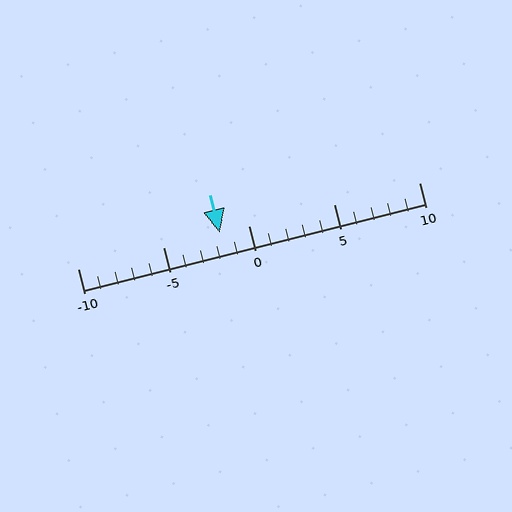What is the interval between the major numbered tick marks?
The major tick marks are spaced 5 units apart.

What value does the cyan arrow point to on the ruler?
The cyan arrow points to approximately -2.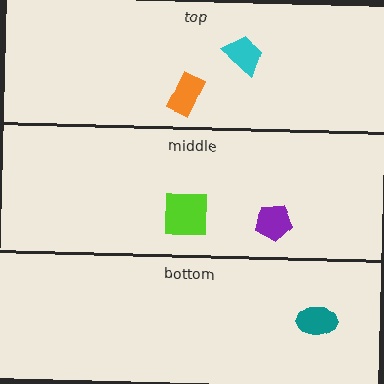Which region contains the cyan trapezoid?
The top region.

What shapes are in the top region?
The cyan trapezoid, the orange rectangle.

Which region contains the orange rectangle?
The top region.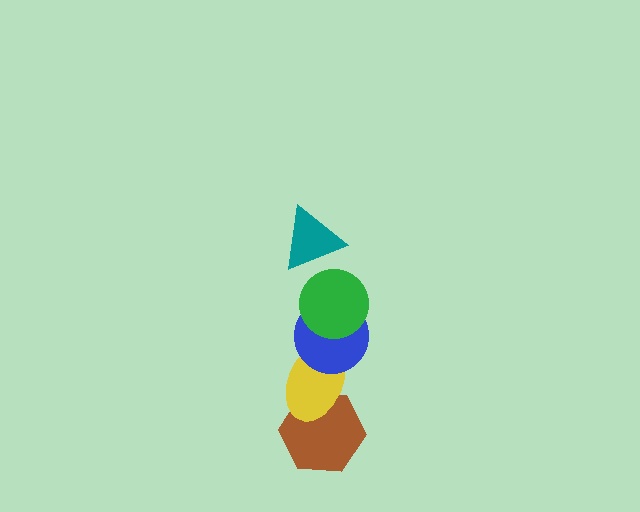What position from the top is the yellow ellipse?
The yellow ellipse is 4th from the top.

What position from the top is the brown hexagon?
The brown hexagon is 5th from the top.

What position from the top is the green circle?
The green circle is 2nd from the top.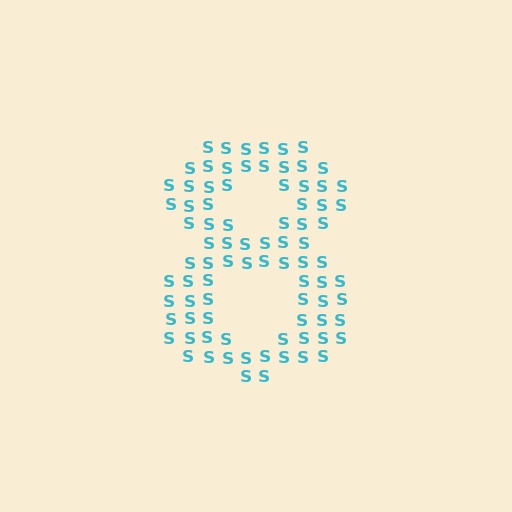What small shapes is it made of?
It is made of small letter S's.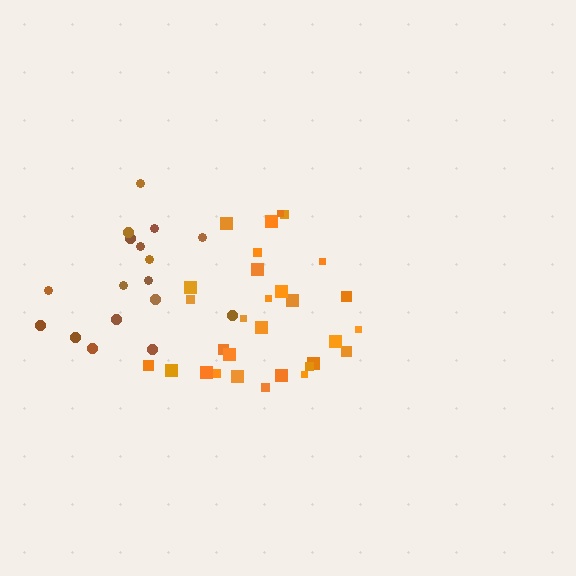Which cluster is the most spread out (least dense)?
Orange.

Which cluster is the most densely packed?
Brown.